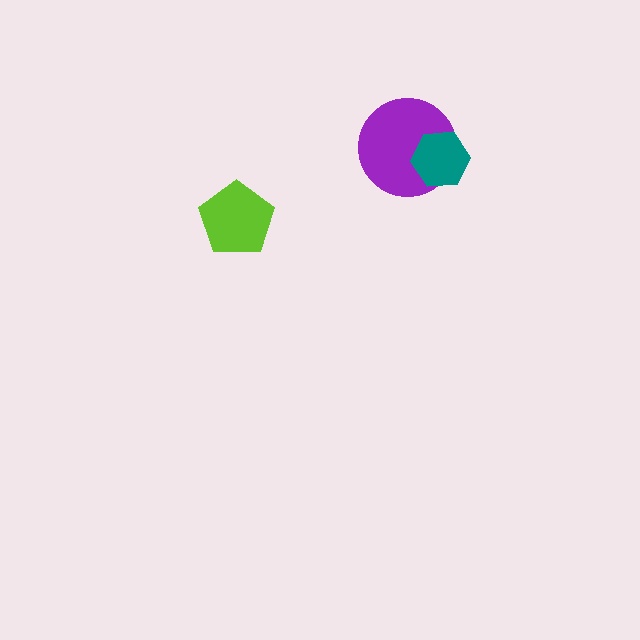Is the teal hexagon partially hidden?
No, no other shape covers it.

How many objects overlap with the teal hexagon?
1 object overlaps with the teal hexagon.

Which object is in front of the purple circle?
The teal hexagon is in front of the purple circle.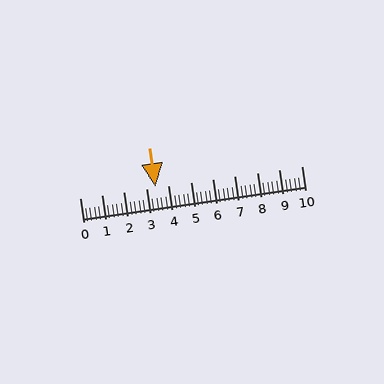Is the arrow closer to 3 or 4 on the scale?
The arrow is closer to 3.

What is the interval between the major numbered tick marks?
The major tick marks are spaced 1 units apart.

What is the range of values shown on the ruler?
The ruler shows values from 0 to 10.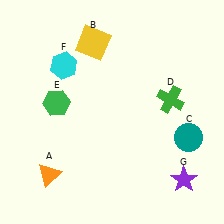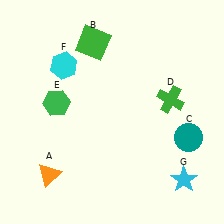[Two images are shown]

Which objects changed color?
B changed from yellow to green. G changed from purple to cyan.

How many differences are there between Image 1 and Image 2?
There are 2 differences between the two images.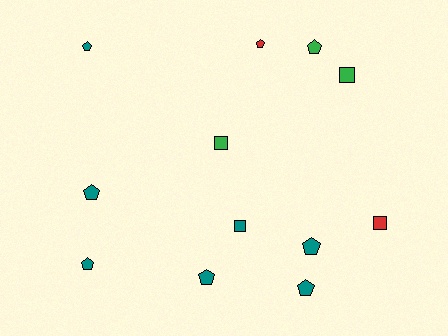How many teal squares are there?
There is 1 teal square.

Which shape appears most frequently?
Pentagon, with 8 objects.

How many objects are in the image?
There are 12 objects.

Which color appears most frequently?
Teal, with 7 objects.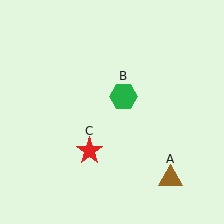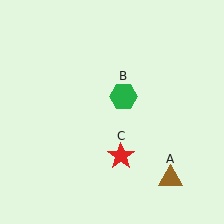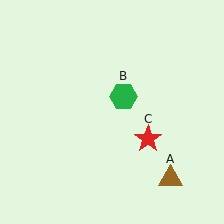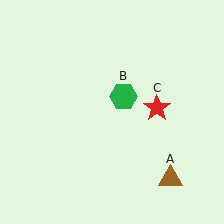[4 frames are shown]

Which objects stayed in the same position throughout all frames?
Brown triangle (object A) and green hexagon (object B) remained stationary.